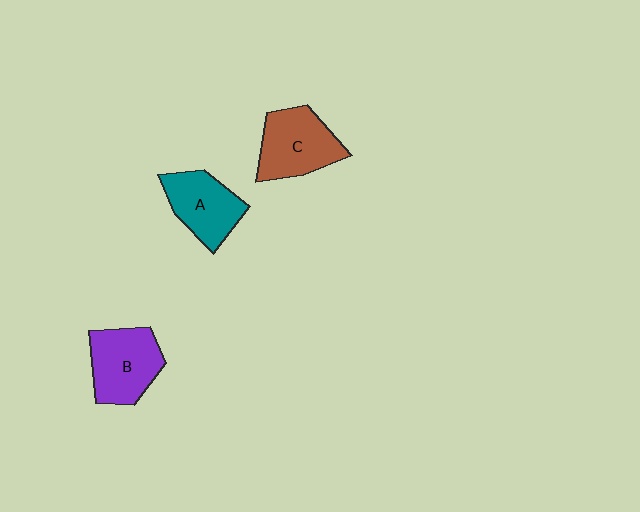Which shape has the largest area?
Shape C (brown).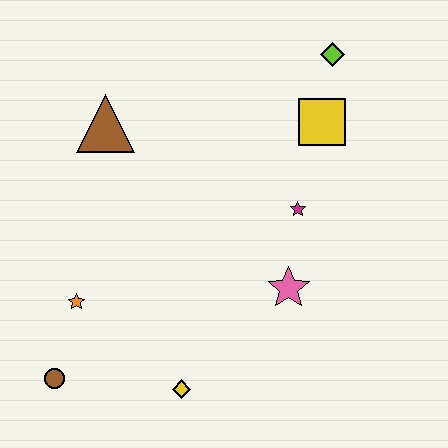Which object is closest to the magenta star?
The pink star is closest to the magenta star.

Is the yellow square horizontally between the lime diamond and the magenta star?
Yes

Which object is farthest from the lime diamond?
The brown circle is farthest from the lime diamond.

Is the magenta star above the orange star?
Yes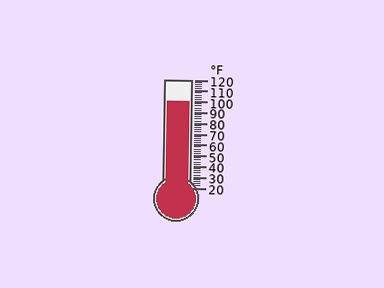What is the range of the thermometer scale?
The thermometer scale ranges from 20°F to 120°F.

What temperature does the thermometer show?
The thermometer shows approximately 100°F.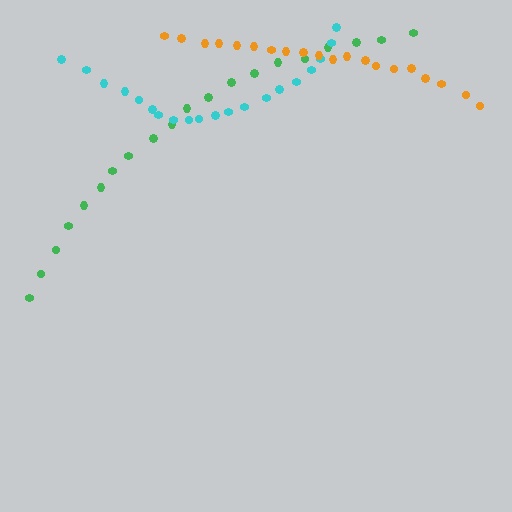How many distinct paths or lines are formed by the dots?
There are 3 distinct paths.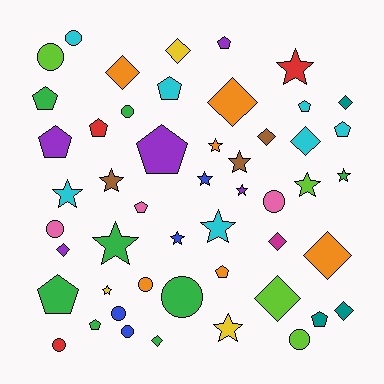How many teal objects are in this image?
There are 3 teal objects.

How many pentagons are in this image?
There are 13 pentagons.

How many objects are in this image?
There are 50 objects.